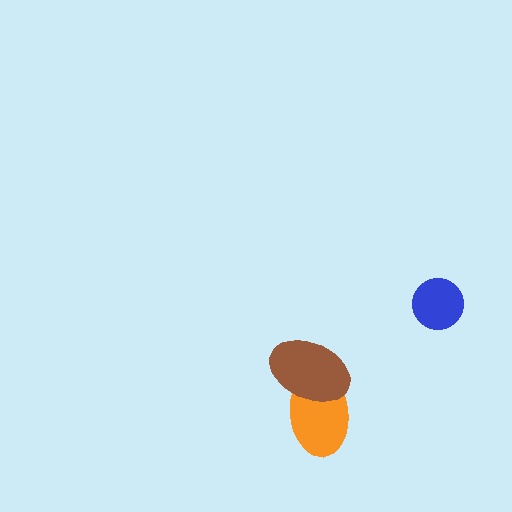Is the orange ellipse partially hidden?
Yes, it is partially covered by another shape.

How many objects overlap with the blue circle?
0 objects overlap with the blue circle.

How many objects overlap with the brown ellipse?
1 object overlaps with the brown ellipse.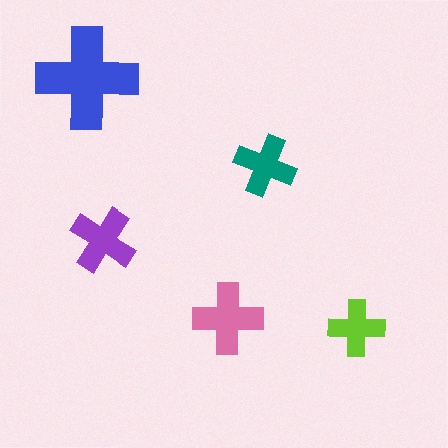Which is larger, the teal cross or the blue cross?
The blue one.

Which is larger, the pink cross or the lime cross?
The pink one.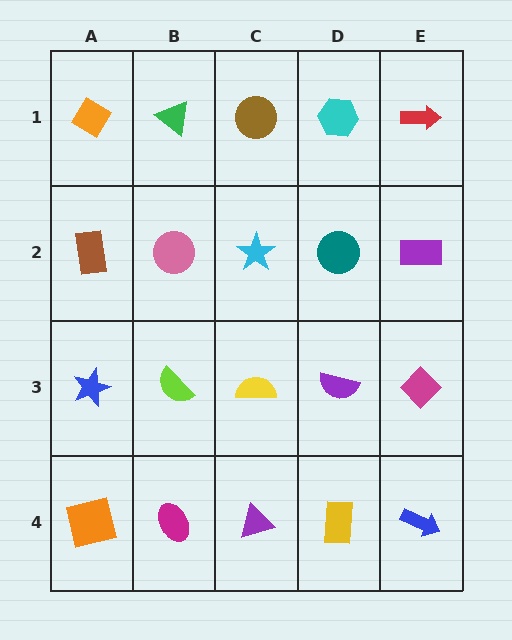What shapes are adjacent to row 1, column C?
A cyan star (row 2, column C), a green triangle (row 1, column B), a cyan hexagon (row 1, column D).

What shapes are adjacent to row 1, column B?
A pink circle (row 2, column B), an orange diamond (row 1, column A), a brown circle (row 1, column C).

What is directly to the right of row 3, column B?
A yellow semicircle.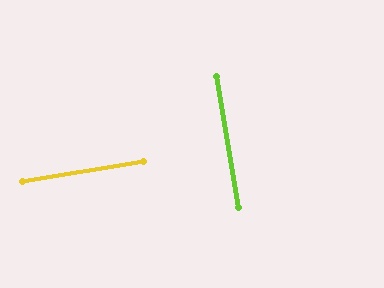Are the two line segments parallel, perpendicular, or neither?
Perpendicular — they meet at approximately 90°.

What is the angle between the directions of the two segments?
Approximately 90 degrees.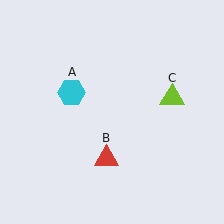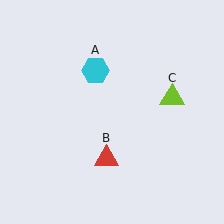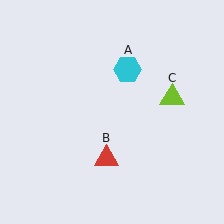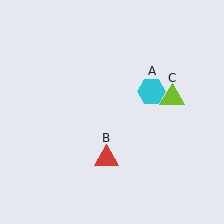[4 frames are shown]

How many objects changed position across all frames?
1 object changed position: cyan hexagon (object A).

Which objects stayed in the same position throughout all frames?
Red triangle (object B) and lime triangle (object C) remained stationary.